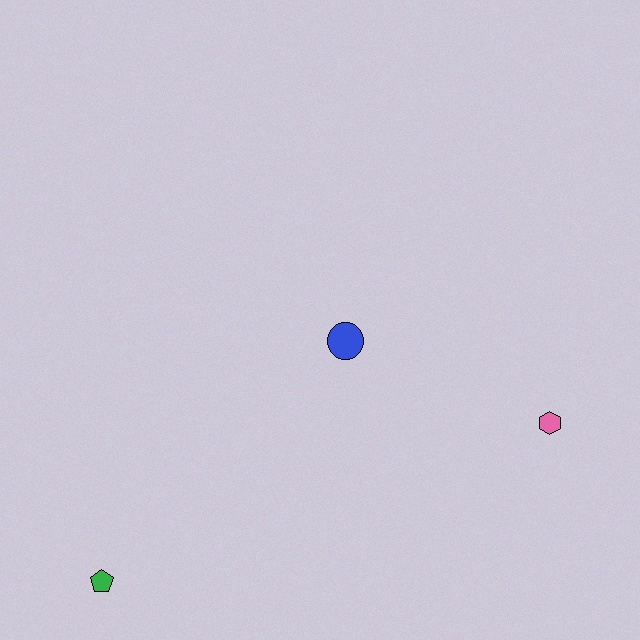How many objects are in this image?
There are 3 objects.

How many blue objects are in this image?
There is 1 blue object.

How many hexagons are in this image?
There is 1 hexagon.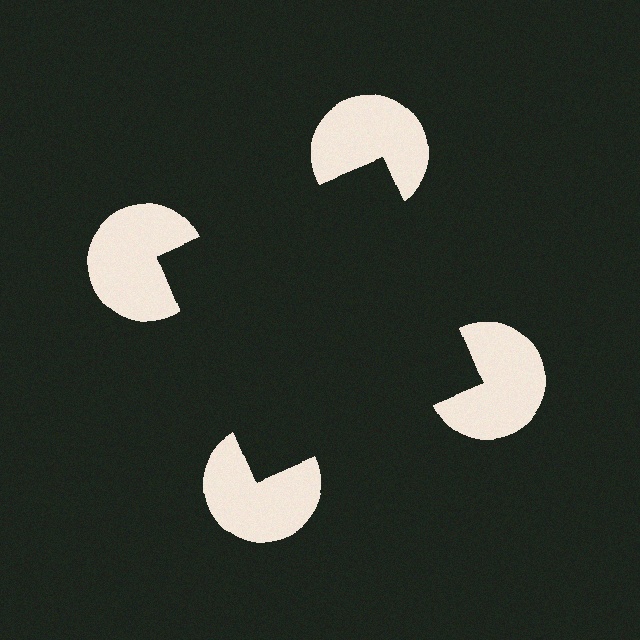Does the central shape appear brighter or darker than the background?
It typically appears slightly darker than the background, even though no actual brightness change is drawn.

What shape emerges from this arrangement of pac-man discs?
An illusory square — its edges are inferred from the aligned wedge cuts in the pac-man discs, not physically drawn.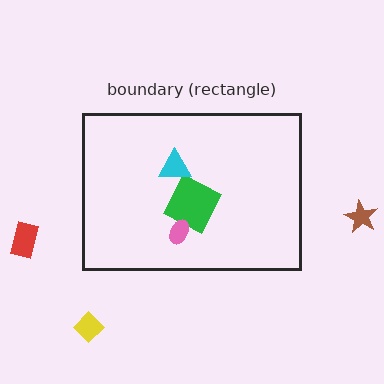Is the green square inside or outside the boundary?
Inside.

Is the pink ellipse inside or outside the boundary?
Inside.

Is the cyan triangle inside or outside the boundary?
Inside.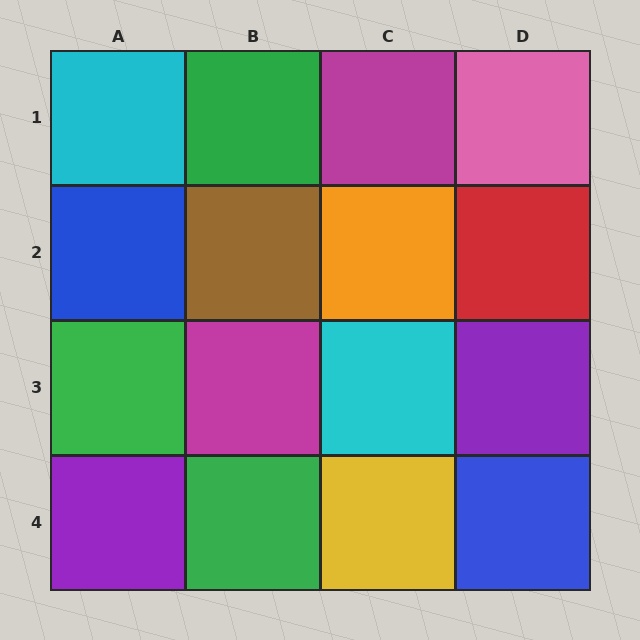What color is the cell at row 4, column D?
Blue.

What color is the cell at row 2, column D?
Red.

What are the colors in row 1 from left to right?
Cyan, green, magenta, pink.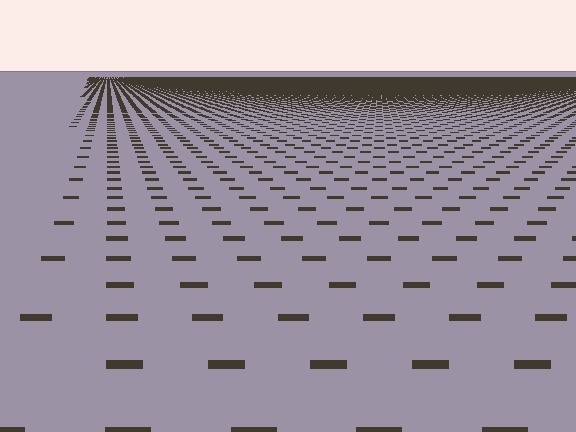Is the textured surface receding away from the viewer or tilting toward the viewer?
The surface is receding away from the viewer. Texture elements get smaller and denser toward the top.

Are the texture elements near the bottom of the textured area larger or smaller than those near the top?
Larger. Near the bottom, elements are closer to the viewer and appear at a bigger on-screen size.